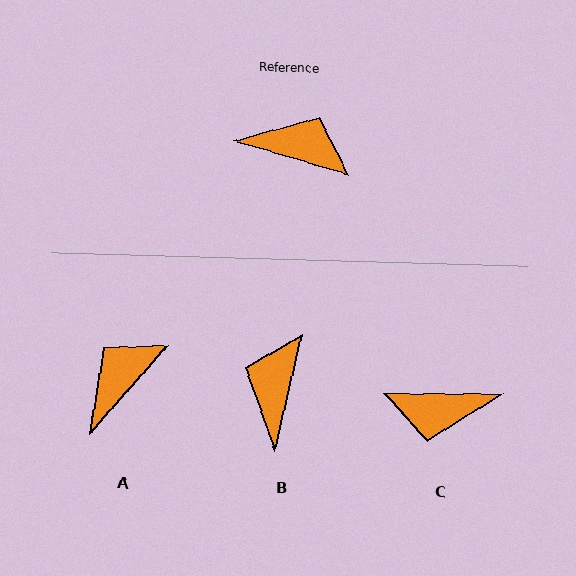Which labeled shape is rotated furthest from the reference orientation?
C, about 164 degrees away.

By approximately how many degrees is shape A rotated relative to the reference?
Approximately 65 degrees counter-clockwise.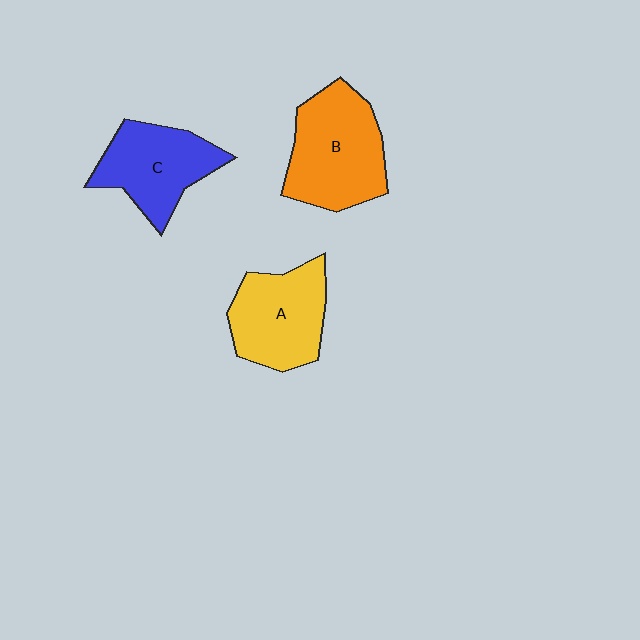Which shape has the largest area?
Shape B (orange).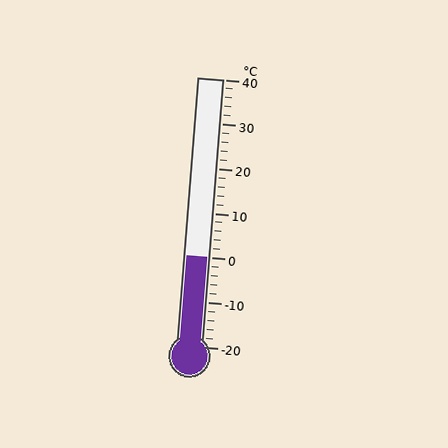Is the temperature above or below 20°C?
The temperature is below 20°C.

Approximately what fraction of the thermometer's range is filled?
The thermometer is filled to approximately 35% of its range.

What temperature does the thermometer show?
The thermometer shows approximately 0°C.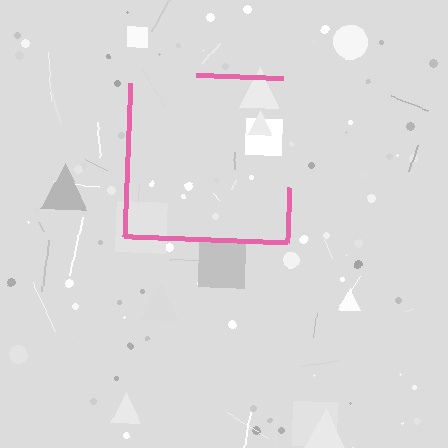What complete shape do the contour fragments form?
The contour fragments form a square.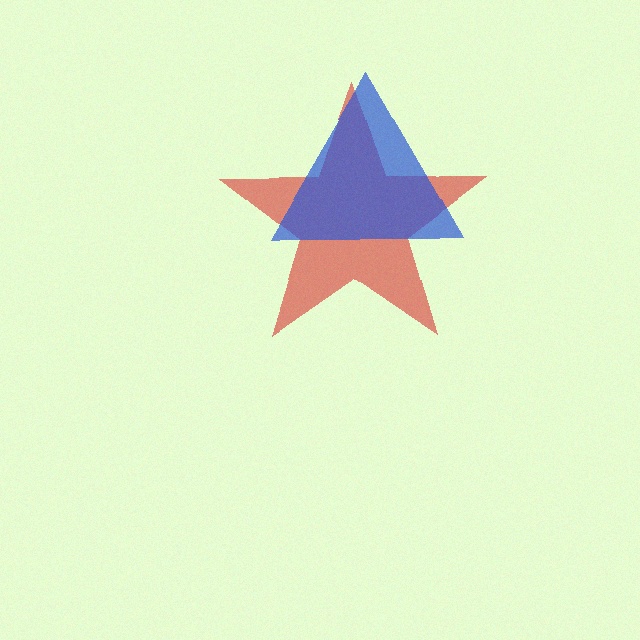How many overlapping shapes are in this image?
There are 2 overlapping shapes in the image.